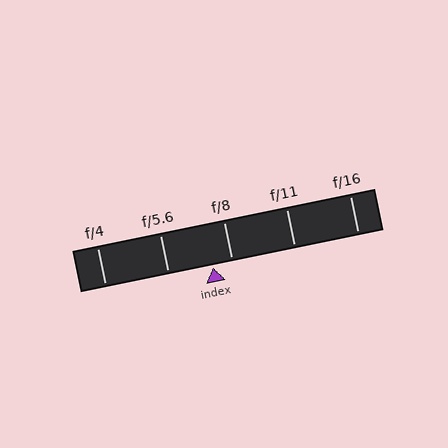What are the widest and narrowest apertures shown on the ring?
The widest aperture shown is f/4 and the narrowest is f/16.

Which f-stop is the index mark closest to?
The index mark is closest to f/8.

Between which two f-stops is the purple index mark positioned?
The index mark is between f/5.6 and f/8.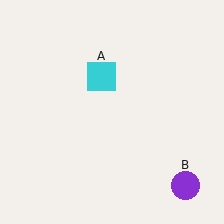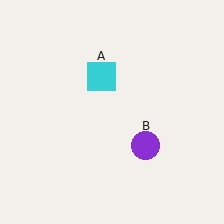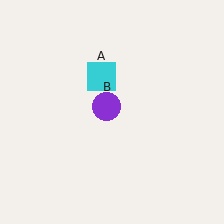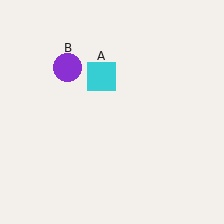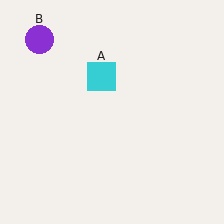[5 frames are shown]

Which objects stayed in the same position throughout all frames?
Cyan square (object A) remained stationary.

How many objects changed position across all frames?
1 object changed position: purple circle (object B).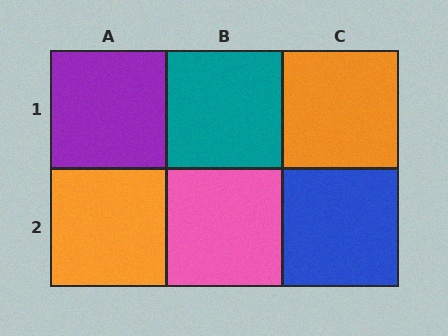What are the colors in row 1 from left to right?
Purple, teal, orange.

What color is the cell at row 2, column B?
Pink.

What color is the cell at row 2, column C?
Blue.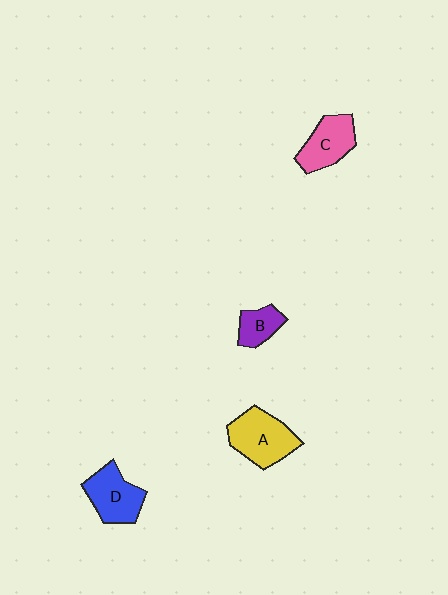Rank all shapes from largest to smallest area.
From largest to smallest: A (yellow), D (blue), C (pink), B (purple).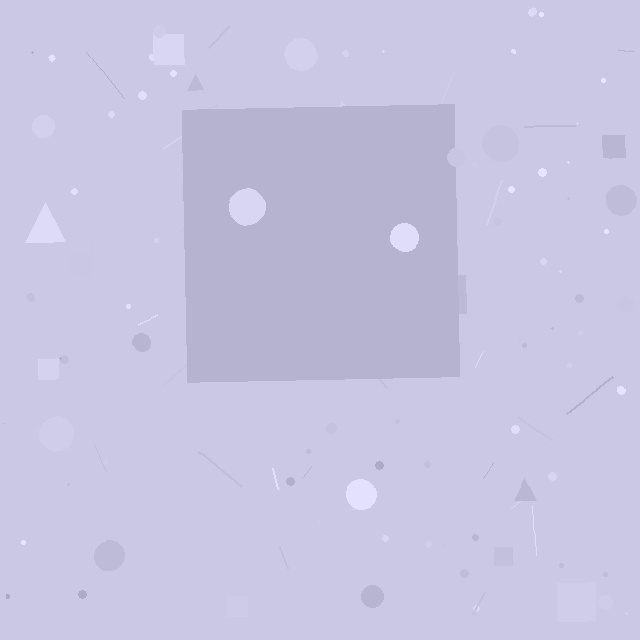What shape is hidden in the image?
A square is hidden in the image.